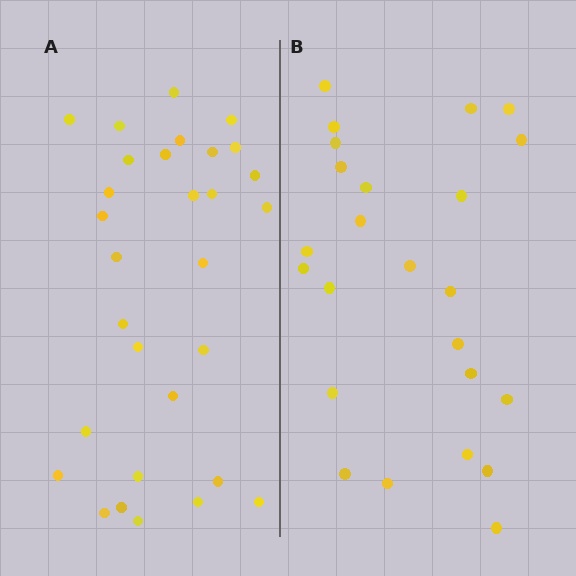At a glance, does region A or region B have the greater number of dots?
Region A (the left region) has more dots.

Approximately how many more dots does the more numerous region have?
Region A has about 6 more dots than region B.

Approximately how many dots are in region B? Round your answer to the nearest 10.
About 20 dots. (The exact count is 24, which rounds to 20.)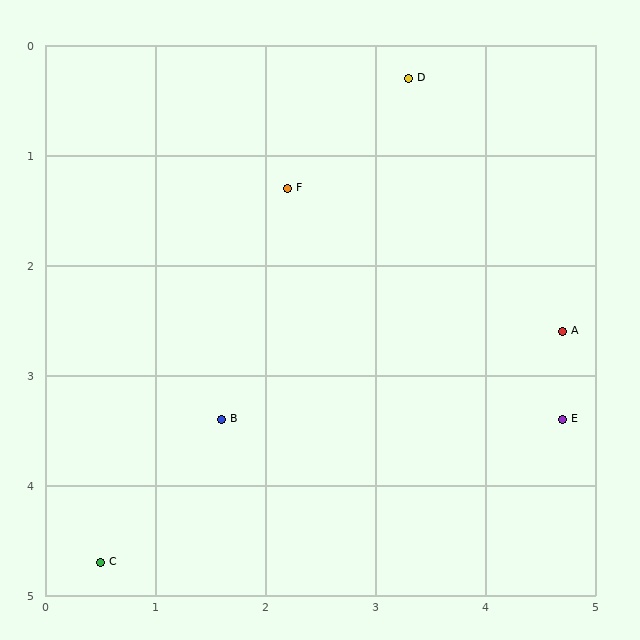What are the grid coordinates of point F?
Point F is at approximately (2.2, 1.3).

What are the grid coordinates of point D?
Point D is at approximately (3.3, 0.3).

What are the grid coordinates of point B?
Point B is at approximately (1.6, 3.4).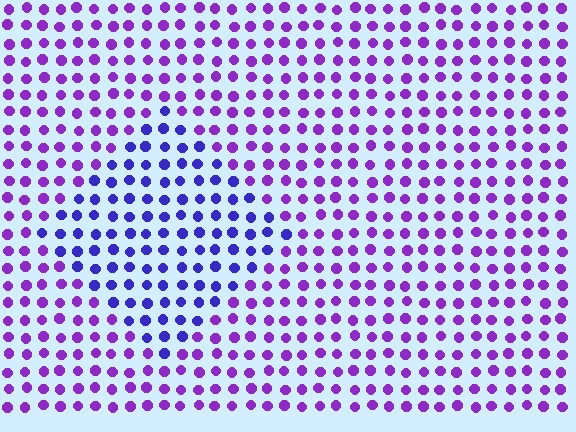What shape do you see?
I see a diamond.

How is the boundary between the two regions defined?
The boundary is defined purely by a slight shift in hue (about 34 degrees). Spacing, size, and orientation are identical on both sides.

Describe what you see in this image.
The image is filled with small purple elements in a uniform arrangement. A diamond-shaped region is visible where the elements are tinted to a slightly different hue, forming a subtle color boundary.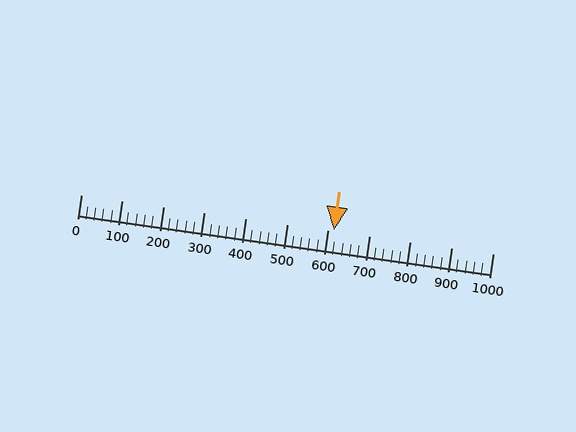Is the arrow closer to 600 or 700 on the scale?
The arrow is closer to 600.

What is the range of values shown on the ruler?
The ruler shows values from 0 to 1000.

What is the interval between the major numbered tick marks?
The major tick marks are spaced 100 units apart.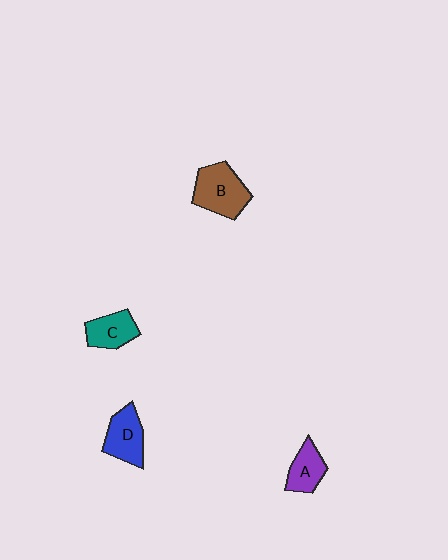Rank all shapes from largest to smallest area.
From largest to smallest: B (brown), D (blue), C (teal), A (purple).